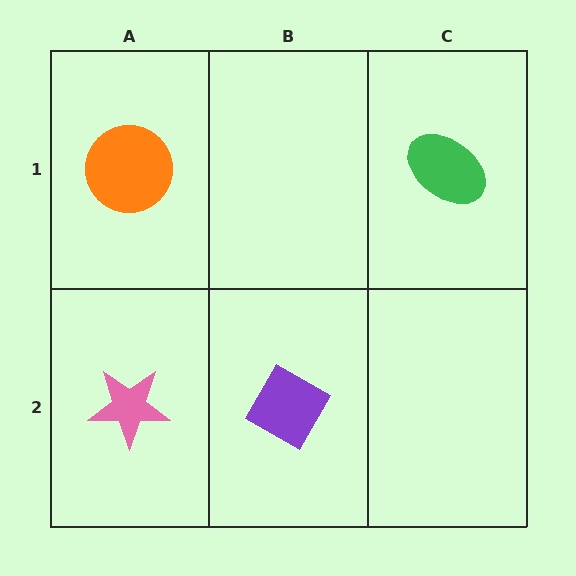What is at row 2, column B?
A purple diamond.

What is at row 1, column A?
An orange circle.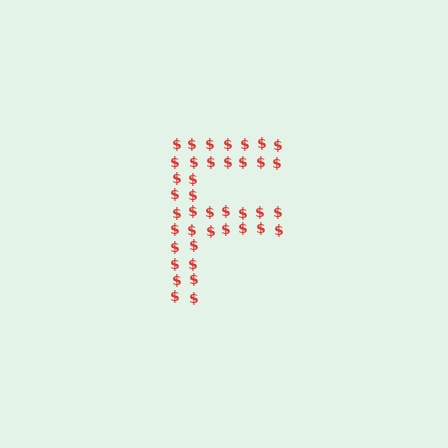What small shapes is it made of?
It is made of small dollar signs.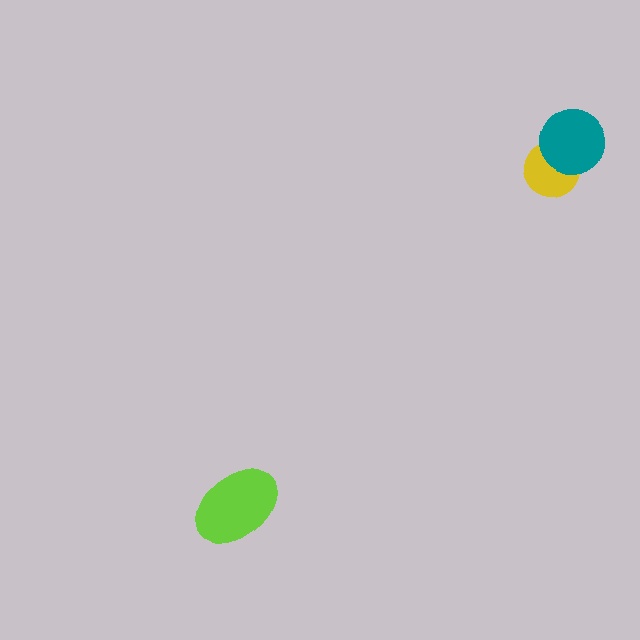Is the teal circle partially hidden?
No, no other shape covers it.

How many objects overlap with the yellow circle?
1 object overlaps with the yellow circle.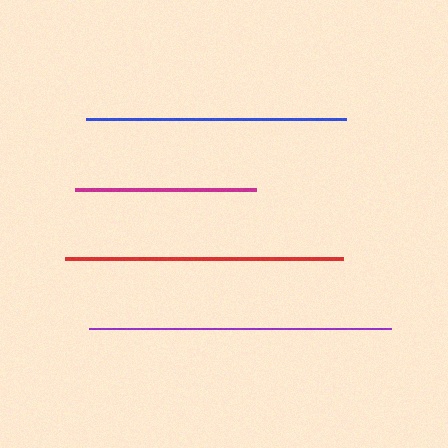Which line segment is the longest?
The purple line is the longest at approximately 302 pixels.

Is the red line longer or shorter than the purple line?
The purple line is longer than the red line.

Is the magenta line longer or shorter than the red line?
The red line is longer than the magenta line.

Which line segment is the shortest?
The magenta line is the shortest at approximately 181 pixels.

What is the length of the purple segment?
The purple segment is approximately 302 pixels long.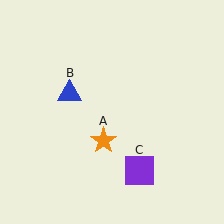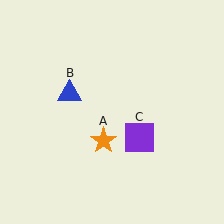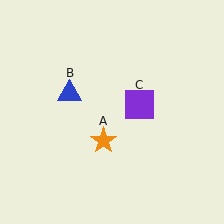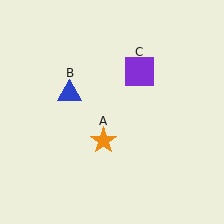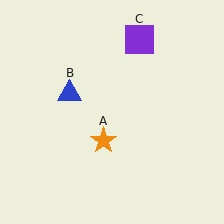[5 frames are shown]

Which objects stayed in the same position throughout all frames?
Orange star (object A) and blue triangle (object B) remained stationary.